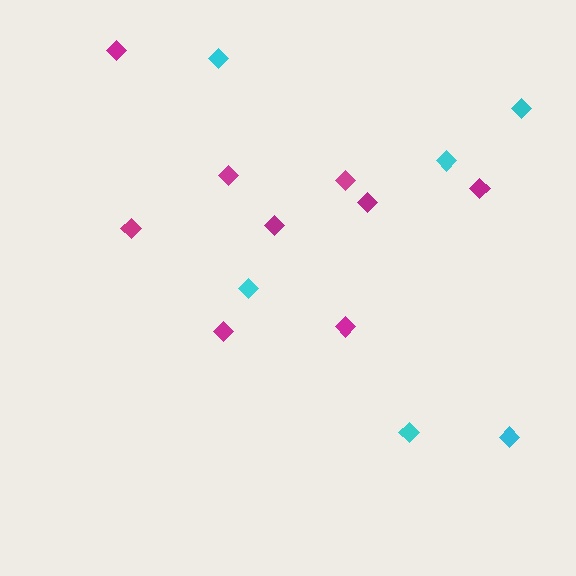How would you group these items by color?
There are 2 groups: one group of cyan diamonds (6) and one group of magenta diamonds (9).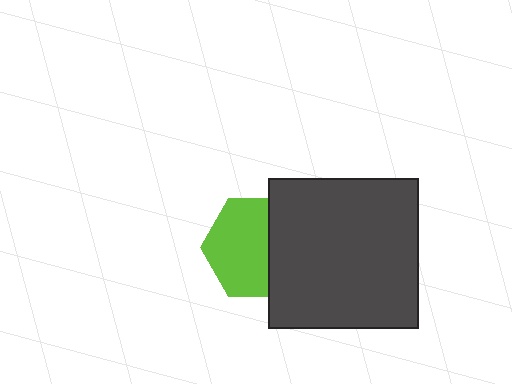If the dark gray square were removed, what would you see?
You would see the complete lime hexagon.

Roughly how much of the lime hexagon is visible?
About half of it is visible (roughly 62%).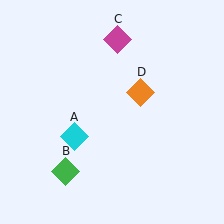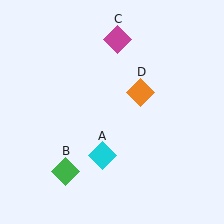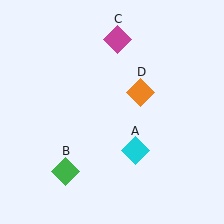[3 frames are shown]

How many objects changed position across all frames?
1 object changed position: cyan diamond (object A).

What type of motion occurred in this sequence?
The cyan diamond (object A) rotated counterclockwise around the center of the scene.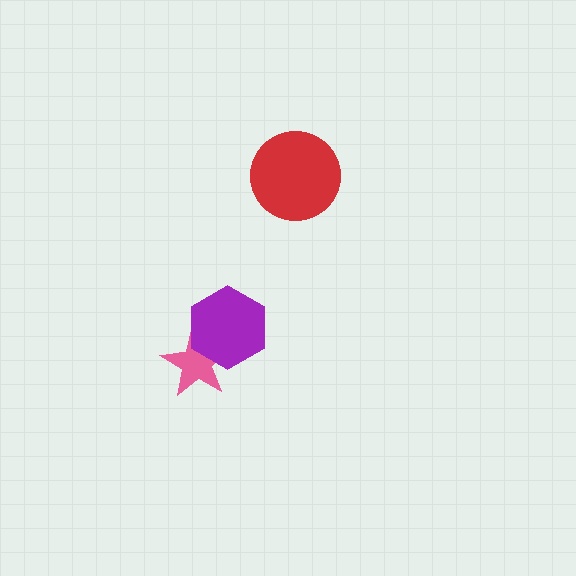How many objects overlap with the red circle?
0 objects overlap with the red circle.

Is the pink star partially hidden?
Yes, it is partially covered by another shape.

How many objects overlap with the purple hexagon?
1 object overlaps with the purple hexagon.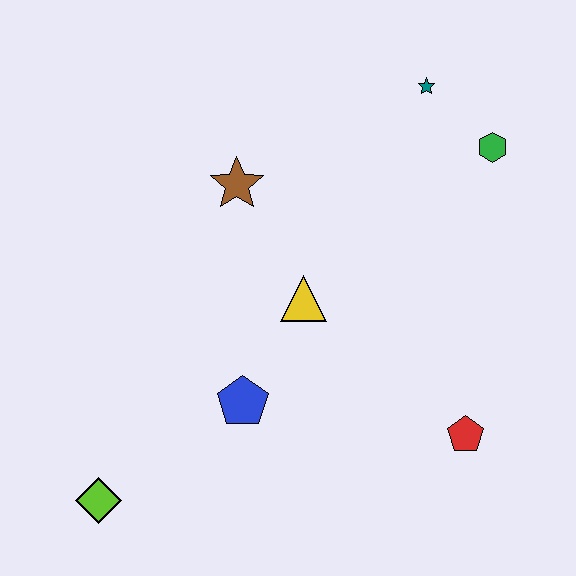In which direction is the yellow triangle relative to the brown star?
The yellow triangle is below the brown star.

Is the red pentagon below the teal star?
Yes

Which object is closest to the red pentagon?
The yellow triangle is closest to the red pentagon.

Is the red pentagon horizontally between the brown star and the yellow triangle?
No